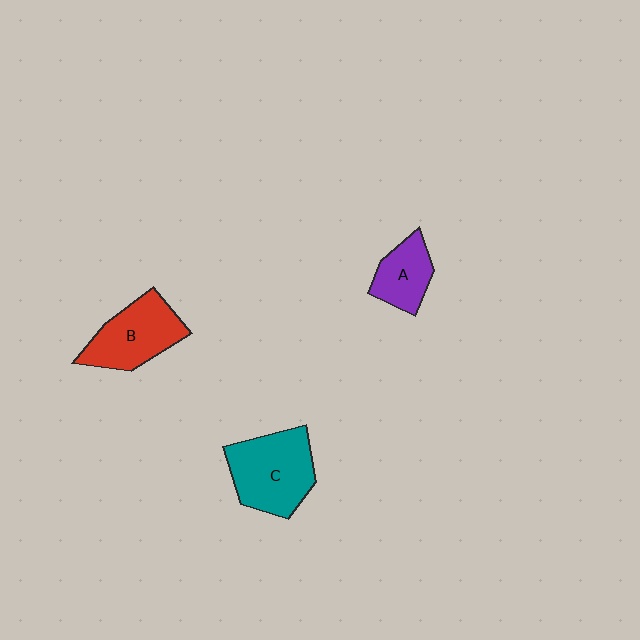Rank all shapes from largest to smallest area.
From largest to smallest: C (teal), B (red), A (purple).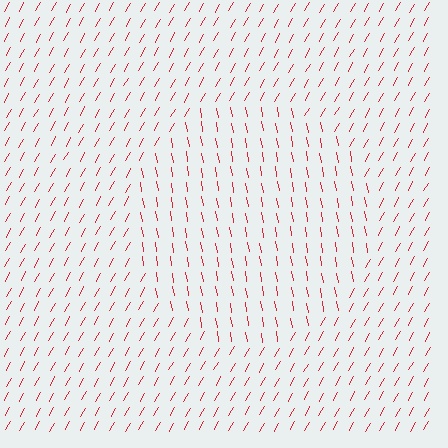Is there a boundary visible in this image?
Yes, there is a texture boundary formed by a change in line orientation.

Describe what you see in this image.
The image is filled with small red line segments. A circle region in the image has lines oriented differently from the surrounding lines, creating a visible texture boundary.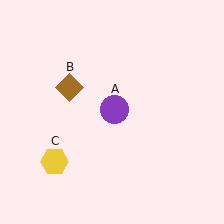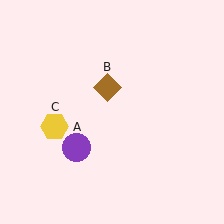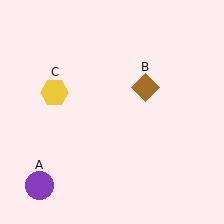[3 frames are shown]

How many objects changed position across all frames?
3 objects changed position: purple circle (object A), brown diamond (object B), yellow hexagon (object C).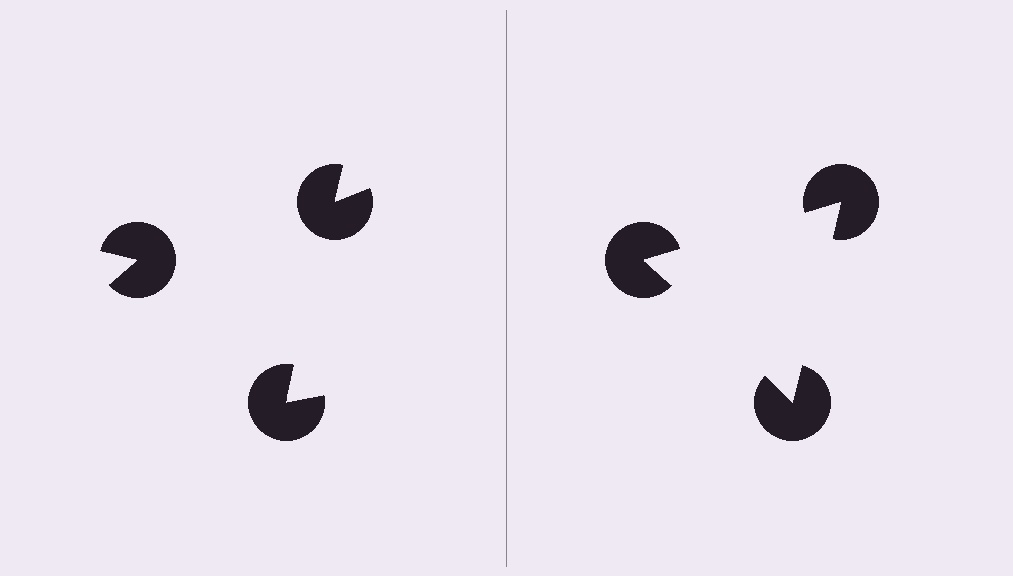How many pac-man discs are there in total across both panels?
6 — 3 on each side.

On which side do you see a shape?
An illusory triangle appears on the right side. On the left side the wedge cuts are rotated, so no coherent shape forms.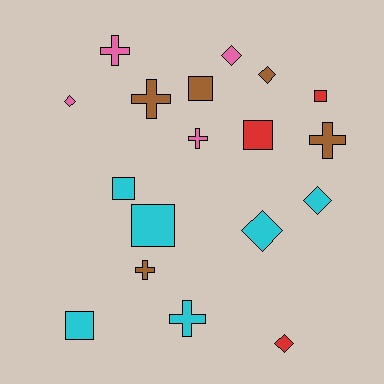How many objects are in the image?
There are 18 objects.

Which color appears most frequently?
Cyan, with 6 objects.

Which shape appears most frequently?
Diamond, with 6 objects.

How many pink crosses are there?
There are 2 pink crosses.